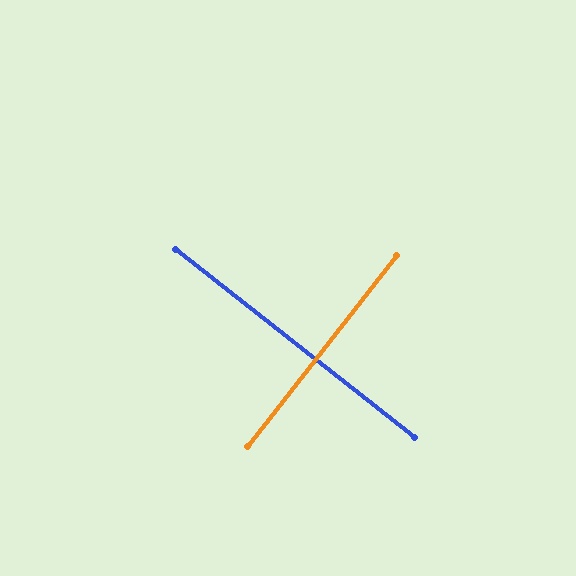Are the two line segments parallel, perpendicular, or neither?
Perpendicular — they meet at approximately 90°.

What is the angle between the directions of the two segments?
Approximately 90 degrees.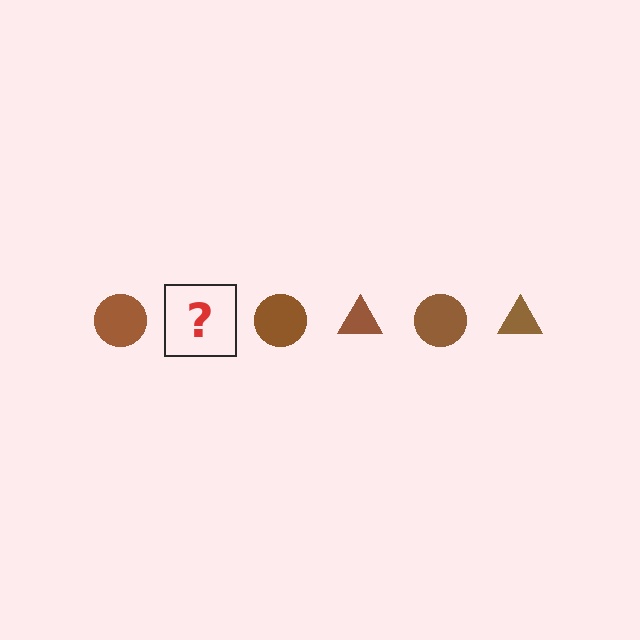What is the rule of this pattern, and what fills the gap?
The rule is that the pattern cycles through circle, triangle shapes in brown. The gap should be filled with a brown triangle.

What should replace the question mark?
The question mark should be replaced with a brown triangle.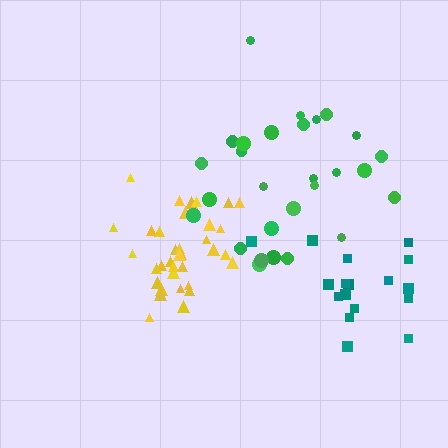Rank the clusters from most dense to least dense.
yellow, teal, green.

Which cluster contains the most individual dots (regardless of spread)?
Yellow (35).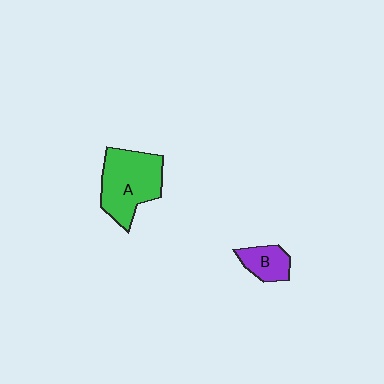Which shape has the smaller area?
Shape B (purple).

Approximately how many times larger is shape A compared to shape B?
Approximately 2.4 times.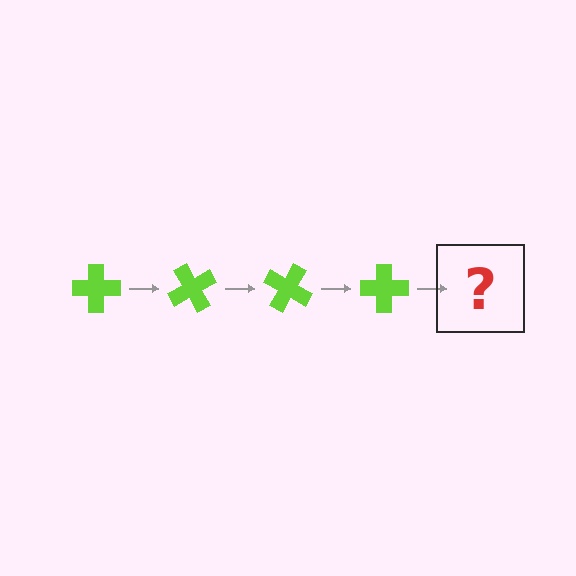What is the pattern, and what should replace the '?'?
The pattern is that the cross rotates 60 degrees each step. The '?' should be a lime cross rotated 240 degrees.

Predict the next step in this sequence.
The next step is a lime cross rotated 240 degrees.